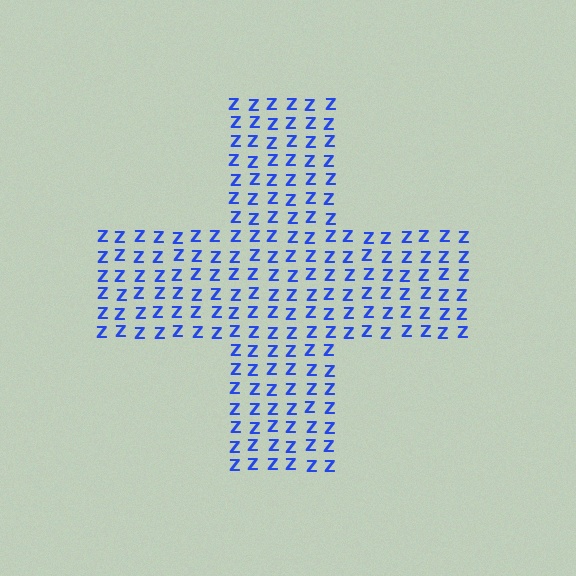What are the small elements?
The small elements are letter Z's.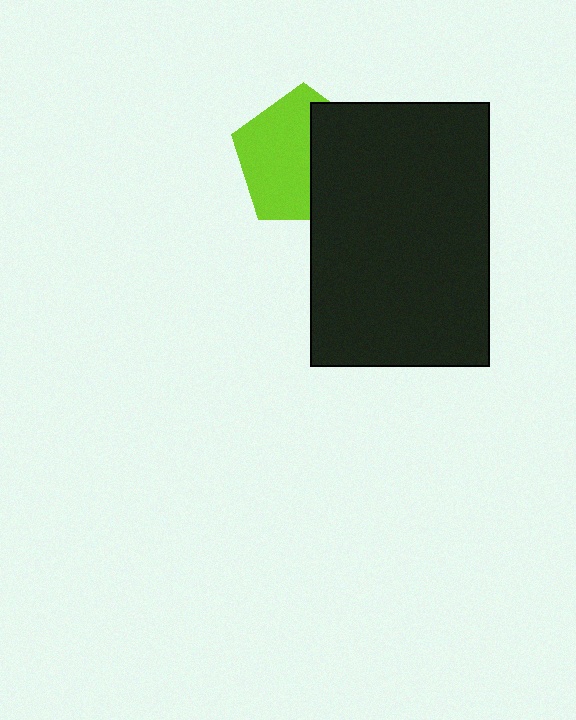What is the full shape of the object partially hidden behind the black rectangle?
The partially hidden object is a lime pentagon.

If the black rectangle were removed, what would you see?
You would see the complete lime pentagon.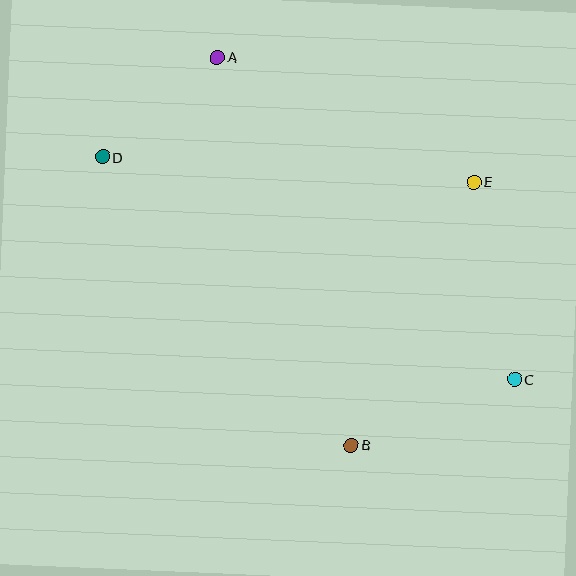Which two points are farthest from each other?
Points C and D are farthest from each other.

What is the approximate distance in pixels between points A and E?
The distance between A and E is approximately 285 pixels.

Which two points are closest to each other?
Points A and D are closest to each other.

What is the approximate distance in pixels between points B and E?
The distance between B and E is approximately 291 pixels.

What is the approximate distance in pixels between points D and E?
The distance between D and E is approximately 372 pixels.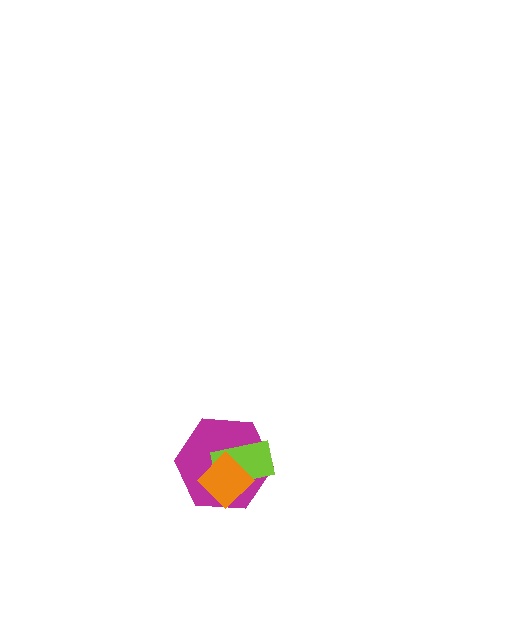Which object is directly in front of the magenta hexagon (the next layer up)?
The lime rectangle is directly in front of the magenta hexagon.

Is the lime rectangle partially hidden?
Yes, it is partially covered by another shape.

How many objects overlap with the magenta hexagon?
2 objects overlap with the magenta hexagon.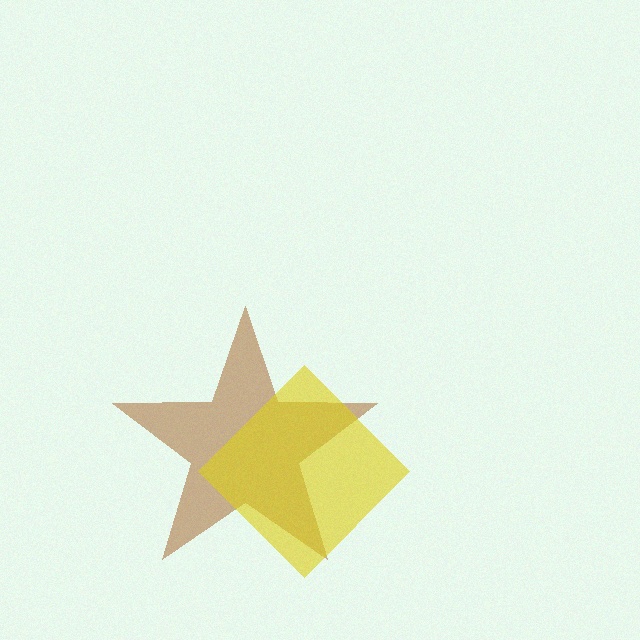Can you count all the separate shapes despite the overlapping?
Yes, there are 2 separate shapes.